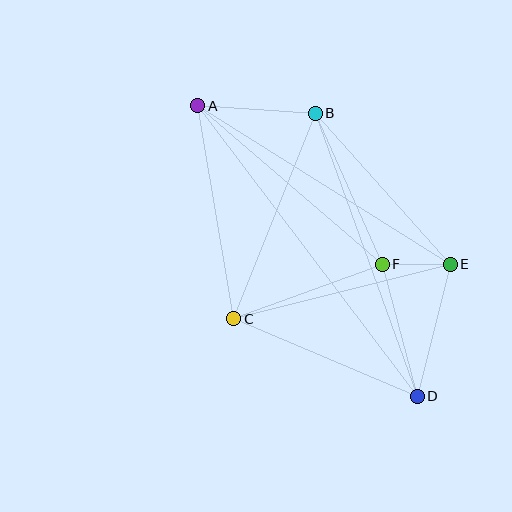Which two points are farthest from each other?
Points A and D are farthest from each other.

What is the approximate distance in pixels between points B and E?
The distance between B and E is approximately 203 pixels.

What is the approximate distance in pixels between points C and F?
The distance between C and F is approximately 158 pixels.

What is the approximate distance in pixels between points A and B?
The distance between A and B is approximately 118 pixels.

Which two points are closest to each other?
Points E and F are closest to each other.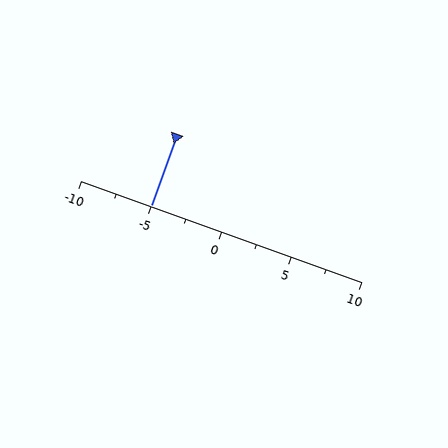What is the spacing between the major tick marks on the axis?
The major ticks are spaced 5 apart.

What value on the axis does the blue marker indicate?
The marker indicates approximately -5.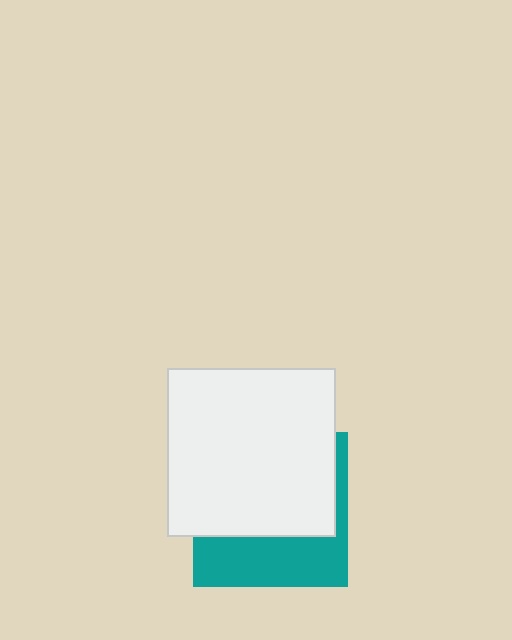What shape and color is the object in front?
The object in front is a white square.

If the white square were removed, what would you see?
You would see the complete teal square.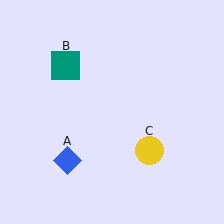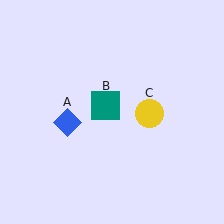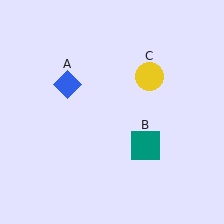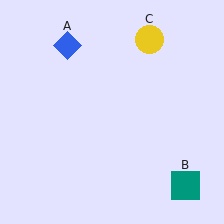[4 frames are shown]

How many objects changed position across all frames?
3 objects changed position: blue diamond (object A), teal square (object B), yellow circle (object C).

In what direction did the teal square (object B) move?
The teal square (object B) moved down and to the right.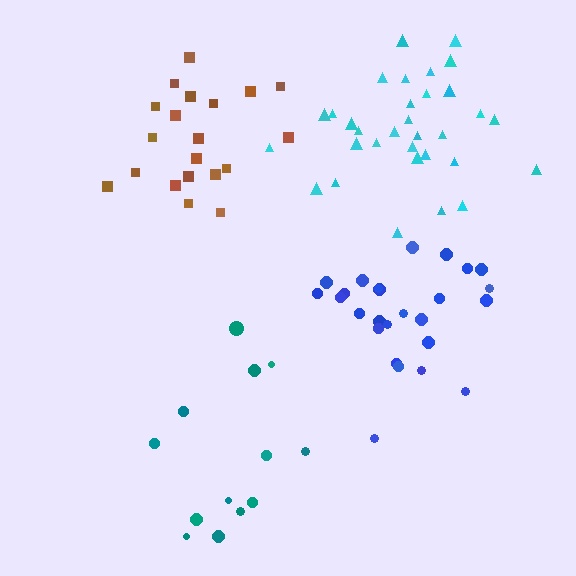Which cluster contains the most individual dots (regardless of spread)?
Cyan (32).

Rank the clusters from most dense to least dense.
cyan, brown, teal, blue.